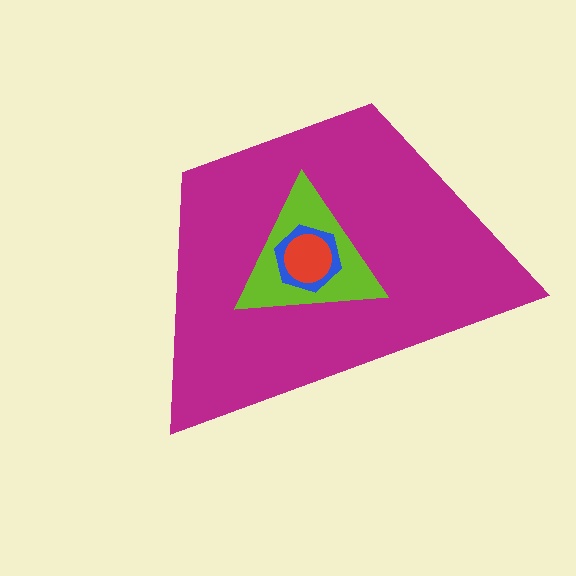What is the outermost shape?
The magenta trapezoid.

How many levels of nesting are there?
4.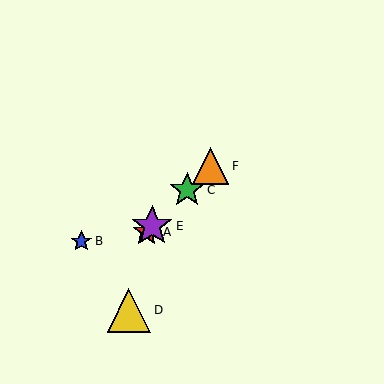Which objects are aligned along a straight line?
Objects A, C, E, F are aligned along a straight line.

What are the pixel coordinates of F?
Object F is at (210, 166).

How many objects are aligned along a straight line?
4 objects (A, C, E, F) are aligned along a straight line.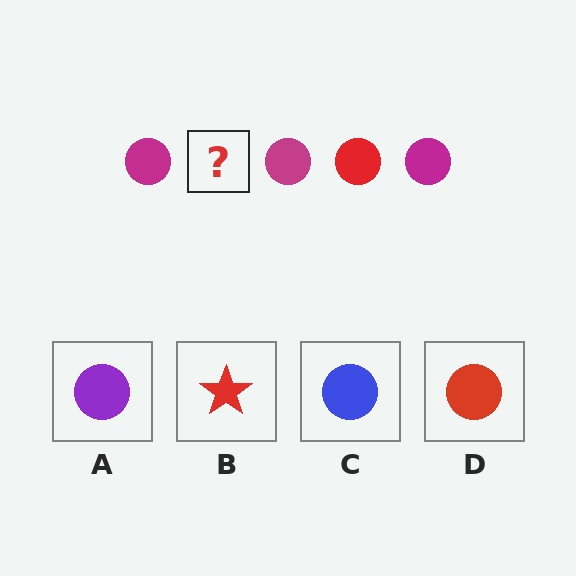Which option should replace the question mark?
Option D.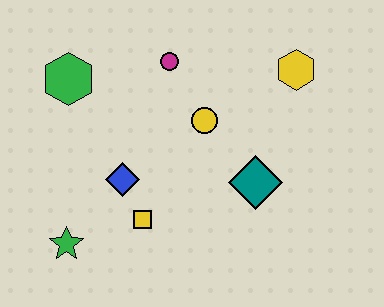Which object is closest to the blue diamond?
The yellow square is closest to the blue diamond.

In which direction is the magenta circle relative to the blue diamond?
The magenta circle is above the blue diamond.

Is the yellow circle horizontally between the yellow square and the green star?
No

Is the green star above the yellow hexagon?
No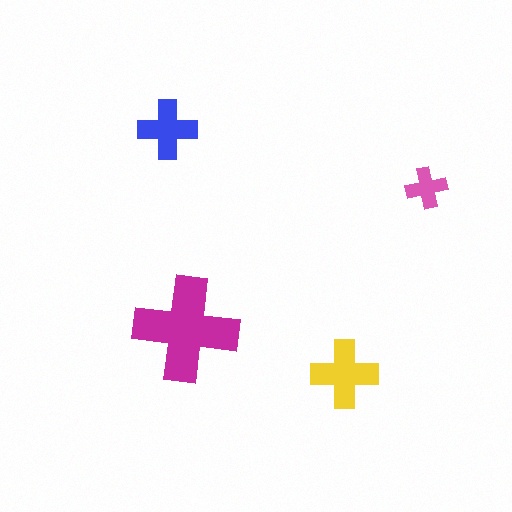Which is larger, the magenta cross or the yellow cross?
The magenta one.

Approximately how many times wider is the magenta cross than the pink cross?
About 2.5 times wider.